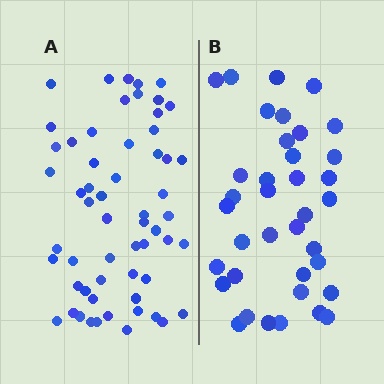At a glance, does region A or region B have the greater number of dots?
Region A (the left region) has more dots.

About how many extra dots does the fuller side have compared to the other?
Region A has approximately 20 more dots than region B.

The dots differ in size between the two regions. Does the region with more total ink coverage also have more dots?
No. Region B has more total ink coverage because its dots are larger, but region A actually contains more individual dots. Total area can be misleading — the number of items is what matters here.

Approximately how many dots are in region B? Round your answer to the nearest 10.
About 40 dots. (The exact count is 37, which rounds to 40.)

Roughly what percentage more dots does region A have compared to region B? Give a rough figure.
About 55% more.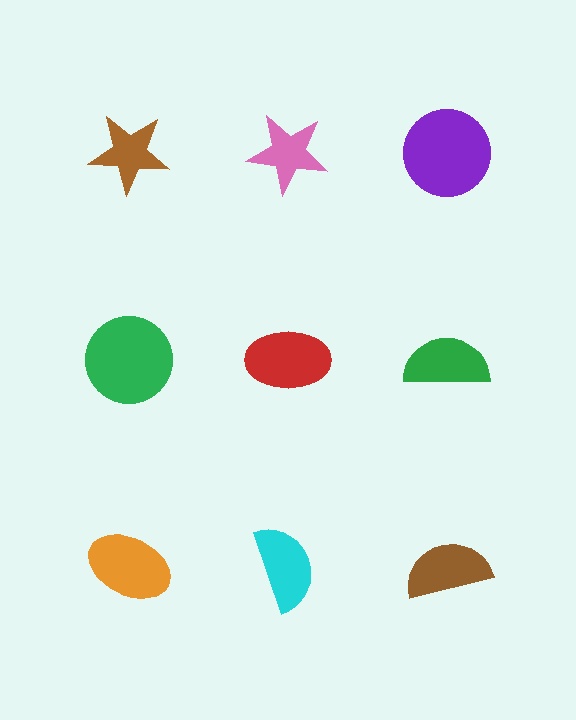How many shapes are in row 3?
3 shapes.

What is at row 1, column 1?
A brown star.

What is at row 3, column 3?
A brown semicircle.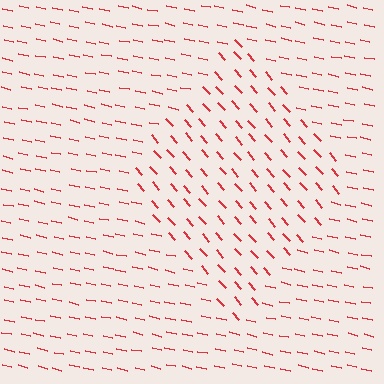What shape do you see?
I see a diamond.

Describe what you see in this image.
The image is filled with small red line segments. A diamond region in the image has lines oriented differently from the surrounding lines, creating a visible texture boundary.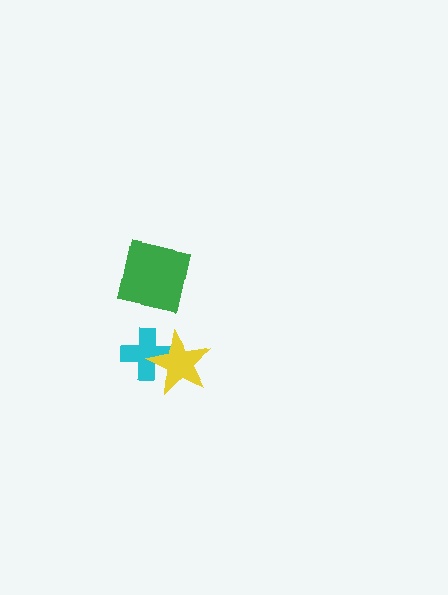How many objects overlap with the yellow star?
1 object overlaps with the yellow star.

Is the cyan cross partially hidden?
Yes, it is partially covered by another shape.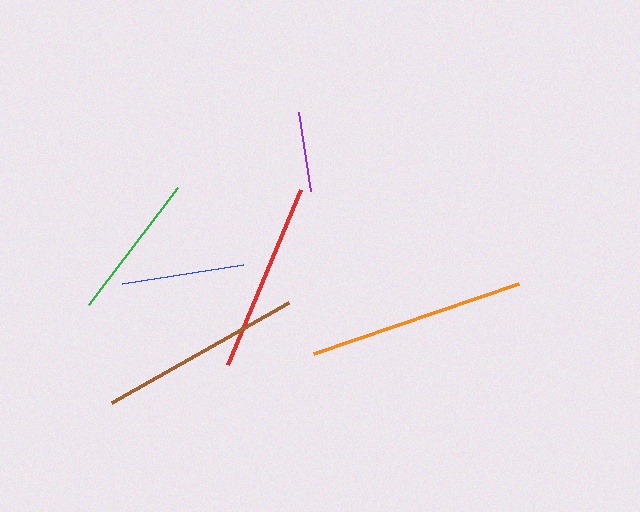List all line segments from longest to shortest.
From longest to shortest: orange, brown, red, green, blue, purple.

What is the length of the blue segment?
The blue segment is approximately 123 pixels long.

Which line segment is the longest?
The orange line is the longest at approximately 217 pixels.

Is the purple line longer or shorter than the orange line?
The orange line is longer than the purple line.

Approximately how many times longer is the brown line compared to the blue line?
The brown line is approximately 1.7 times the length of the blue line.